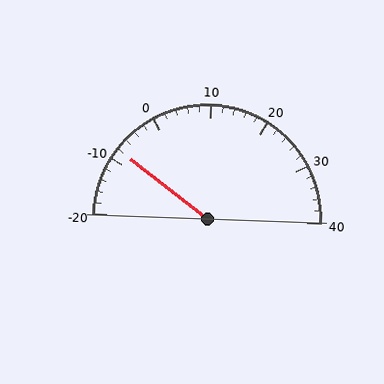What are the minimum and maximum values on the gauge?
The gauge ranges from -20 to 40.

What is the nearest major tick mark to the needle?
The nearest major tick mark is -10.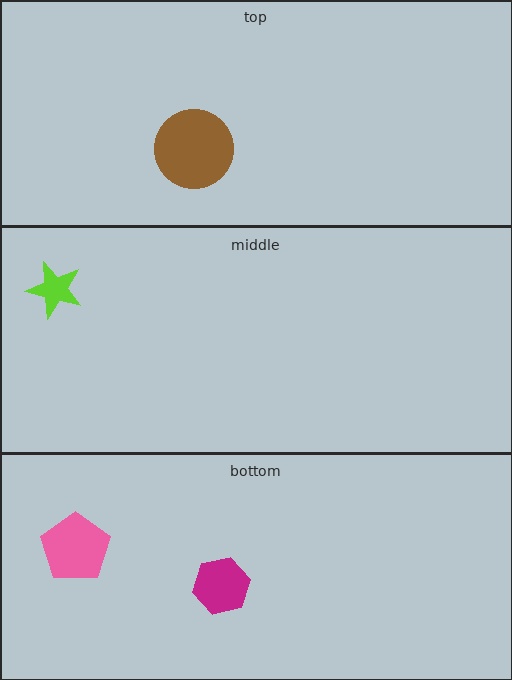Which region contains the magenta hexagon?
The bottom region.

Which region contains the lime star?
The middle region.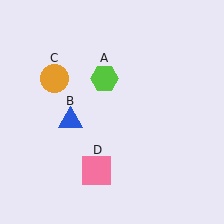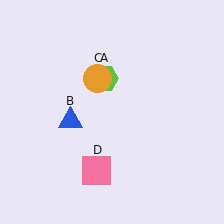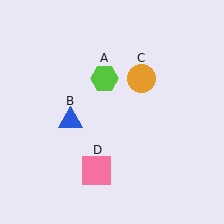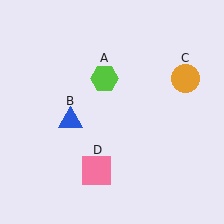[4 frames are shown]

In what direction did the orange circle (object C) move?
The orange circle (object C) moved right.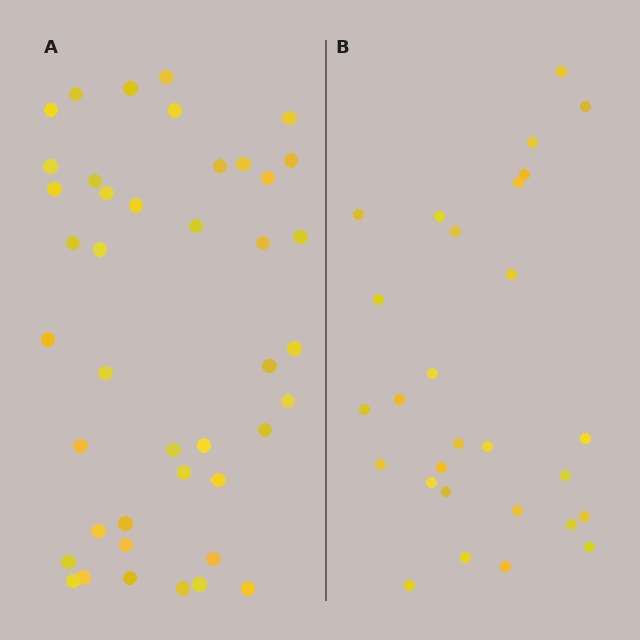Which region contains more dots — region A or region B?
Region A (the left region) has more dots.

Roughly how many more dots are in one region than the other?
Region A has approximately 15 more dots than region B.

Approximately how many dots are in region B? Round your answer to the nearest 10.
About 30 dots. (The exact count is 28, which rounds to 30.)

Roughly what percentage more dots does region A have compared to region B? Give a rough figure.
About 50% more.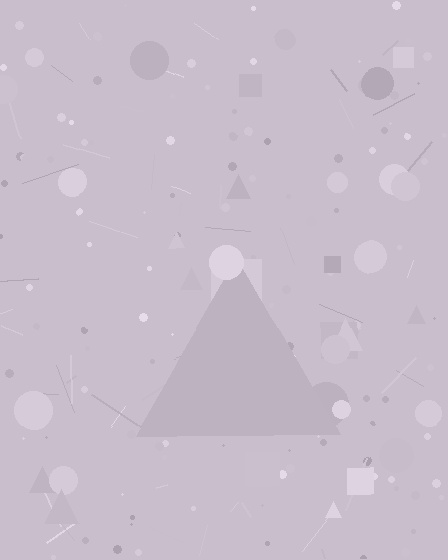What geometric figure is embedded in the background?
A triangle is embedded in the background.